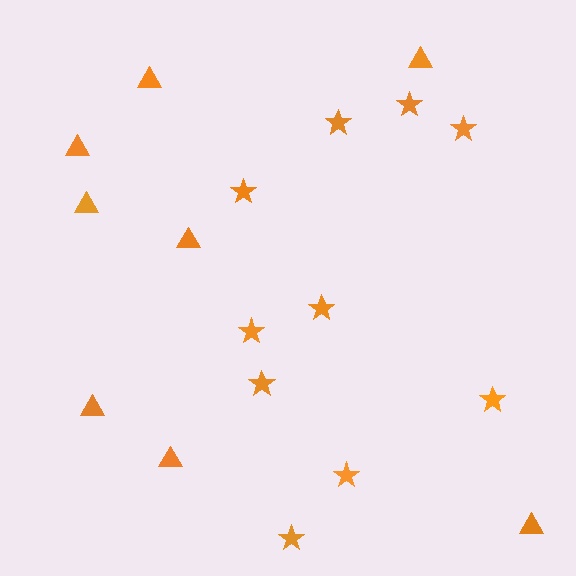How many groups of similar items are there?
There are 2 groups: one group of triangles (8) and one group of stars (10).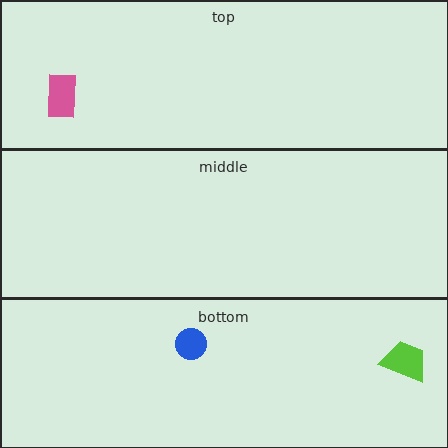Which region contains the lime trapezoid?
The bottom region.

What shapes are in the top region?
The pink rectangle.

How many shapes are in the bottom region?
2.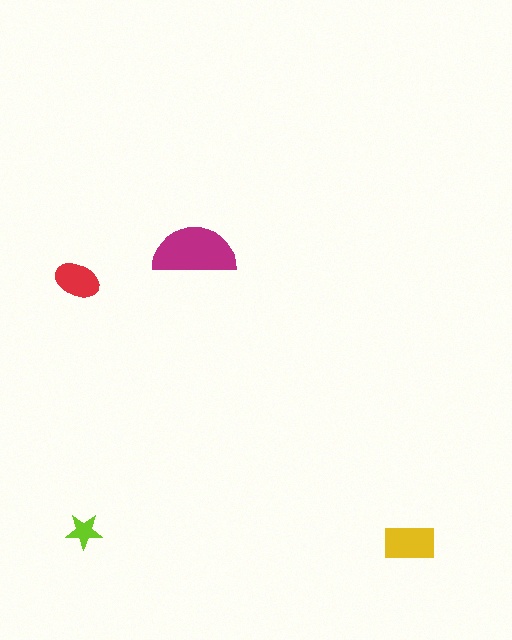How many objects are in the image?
There are 4 objects in the image.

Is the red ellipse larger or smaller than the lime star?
Larger.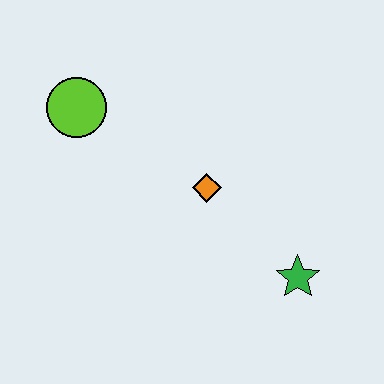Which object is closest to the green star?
The orange diamond is closest to the green star.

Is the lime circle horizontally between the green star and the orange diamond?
No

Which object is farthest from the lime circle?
The green star is farthest from the lime circle.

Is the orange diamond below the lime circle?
Yes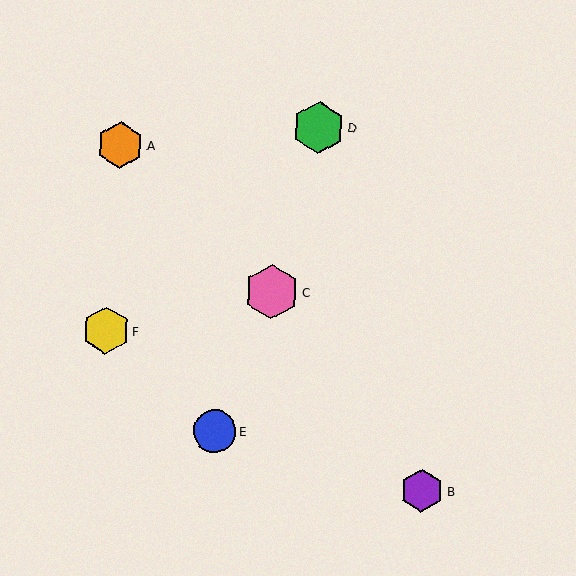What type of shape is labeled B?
Shape B is a purple hexagon.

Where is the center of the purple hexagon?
The center of the purple hexagon is at (422, 491).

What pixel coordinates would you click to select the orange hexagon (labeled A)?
Click at (120, 145) to select the orange hexagon A.